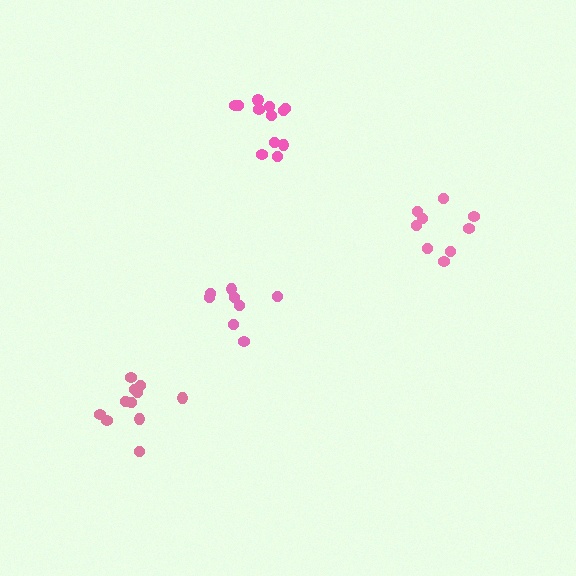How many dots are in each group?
Group 1: 9 dots, Group 2: 8 dots, Group 3: 12 dots, Group 4: 11 dots (40 total).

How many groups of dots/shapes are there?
There are 4 groups.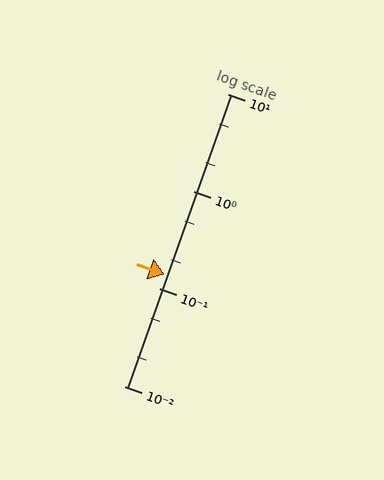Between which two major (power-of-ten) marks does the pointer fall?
The pointer is between 0.1 and 1.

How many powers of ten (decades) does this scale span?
The scale spans 3 decades, from 0.01 to 10.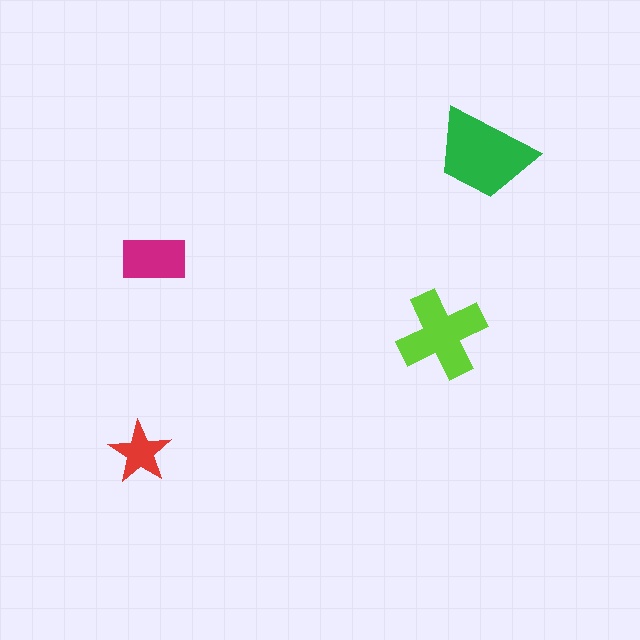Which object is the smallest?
The red star.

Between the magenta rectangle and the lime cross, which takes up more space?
The lime cross.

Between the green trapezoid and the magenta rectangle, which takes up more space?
The green trapezoid.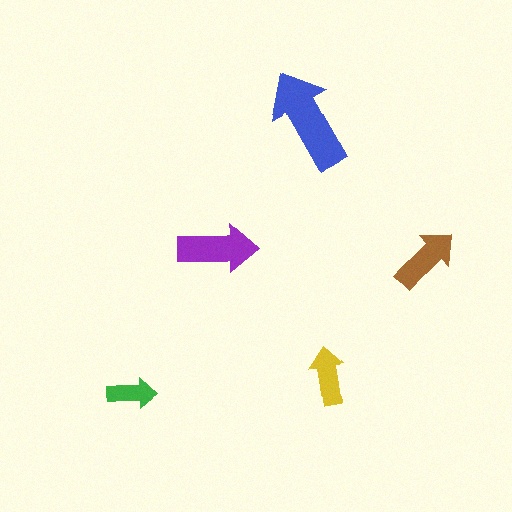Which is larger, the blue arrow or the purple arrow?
The blue one.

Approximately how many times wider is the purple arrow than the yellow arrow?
About 1.5 times wider.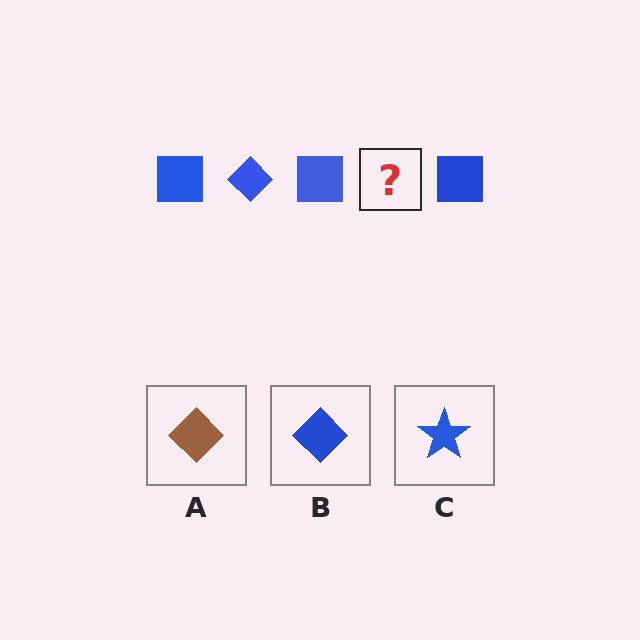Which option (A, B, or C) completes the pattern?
B.